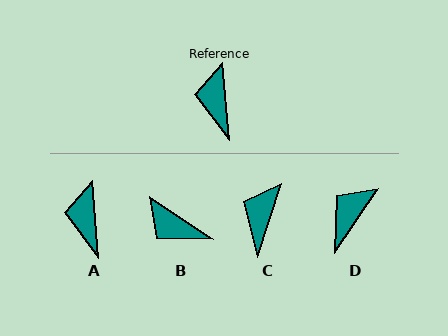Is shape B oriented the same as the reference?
No, it is off by about 52 degrees.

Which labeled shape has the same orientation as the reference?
A.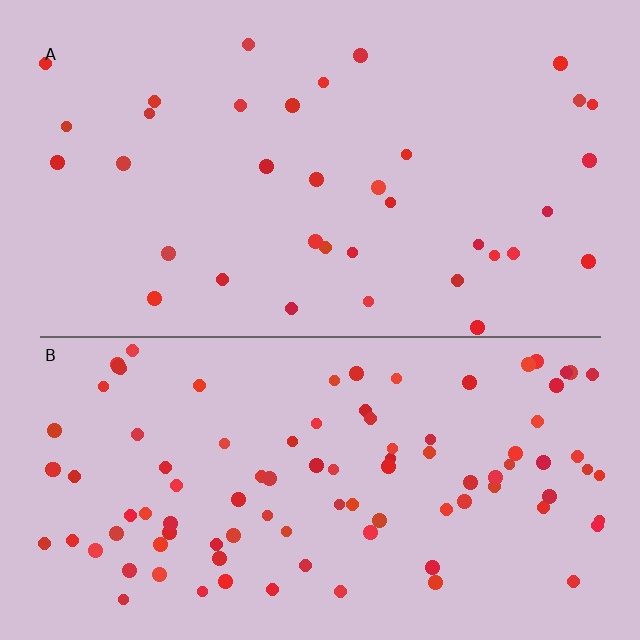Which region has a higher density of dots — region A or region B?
B (the bottom).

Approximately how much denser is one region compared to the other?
Approximately 2.7× — region B over region A.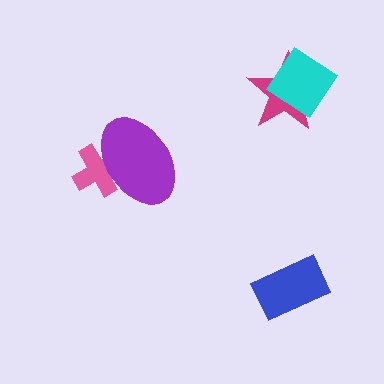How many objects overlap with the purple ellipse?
1 object overlaps with the purple ellipse.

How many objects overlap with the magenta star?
1 object overlaps with the magenta star.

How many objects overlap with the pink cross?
1 object overlaps with the pink cross.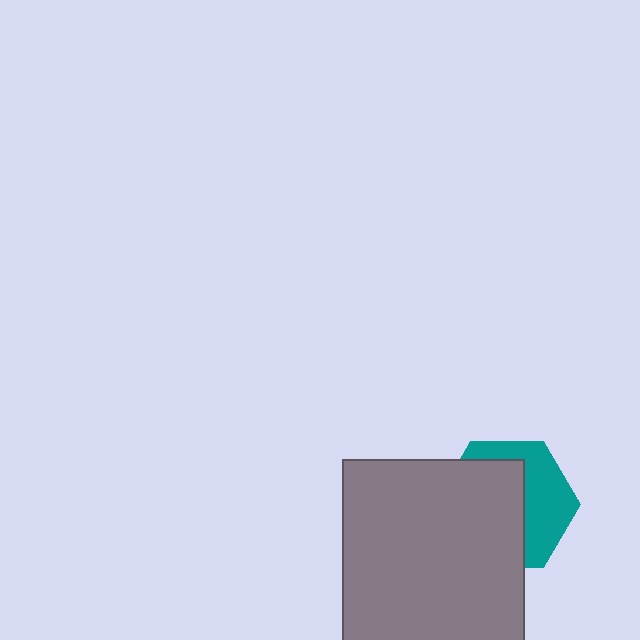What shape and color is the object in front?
The object in front is a gray square.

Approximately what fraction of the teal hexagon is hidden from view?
Roughly 59% of the teal hexagon is hidden behind the gray square.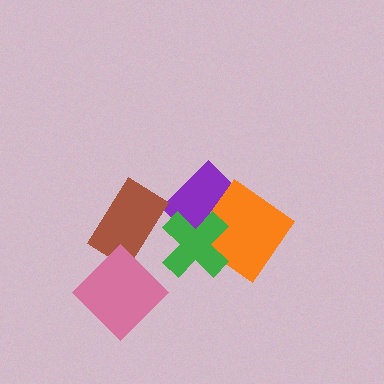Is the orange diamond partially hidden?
Yes, it is partially covered by another shape.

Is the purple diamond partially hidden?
Yes, it is partially covered by another shape.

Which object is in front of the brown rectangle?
The pink diamond is in front of the brown rectangle.